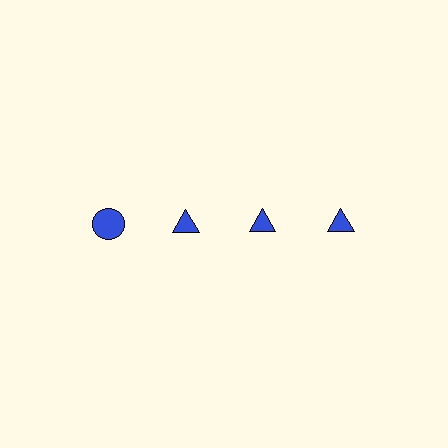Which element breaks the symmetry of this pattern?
The blue circle in the top row, leftmost column breaks the symmetry. All other shapes are blue triangles.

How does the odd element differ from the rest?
It has a different shape: circle instead of triangle.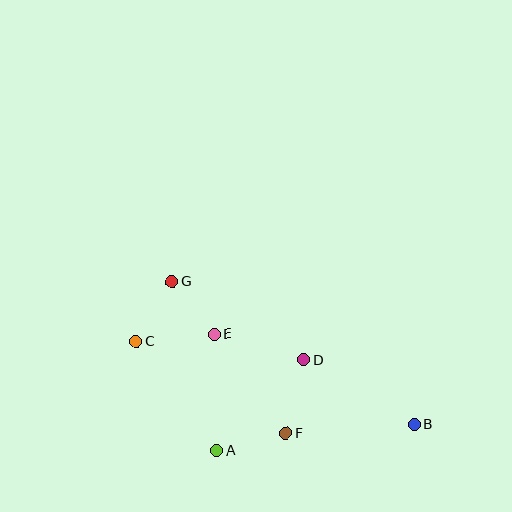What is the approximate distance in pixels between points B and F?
The distance between B and F is approximately 129 pixels.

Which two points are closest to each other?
Points E and G are closest to each other.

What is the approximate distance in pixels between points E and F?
The distance between E and F is approximately 122 pixels.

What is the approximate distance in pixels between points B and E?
The distance between B and E is approximately 219 pixels.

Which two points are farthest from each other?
Points B and C are farthest from each other.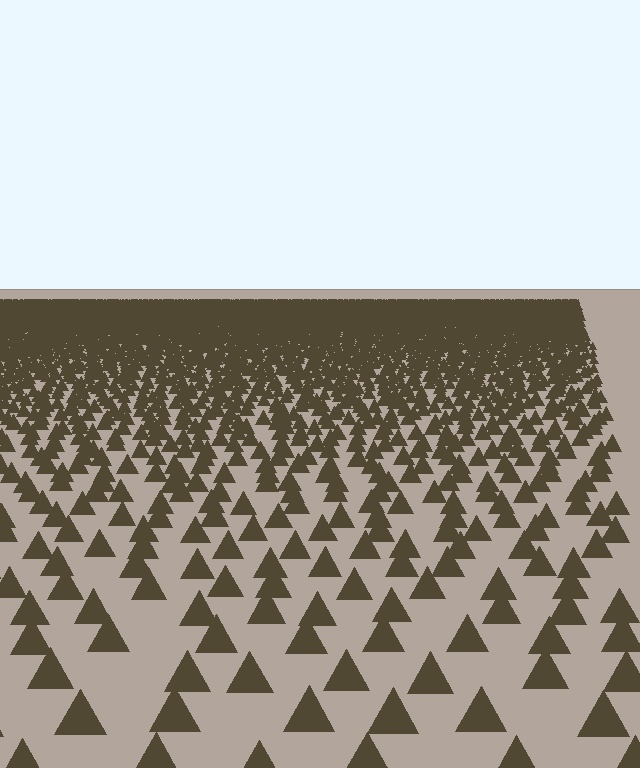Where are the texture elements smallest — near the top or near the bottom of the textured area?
Near the top.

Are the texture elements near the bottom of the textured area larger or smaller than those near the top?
Larger. Near the bottom, elements are closer to the viewer and appear at a bigger on-screen size.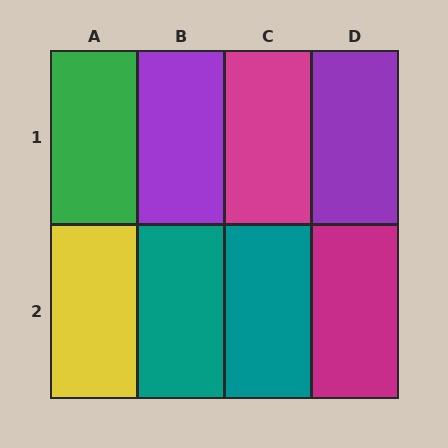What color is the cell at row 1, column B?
Purple.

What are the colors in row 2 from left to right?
Yellow, teal, teal, magenta.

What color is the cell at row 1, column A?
Green.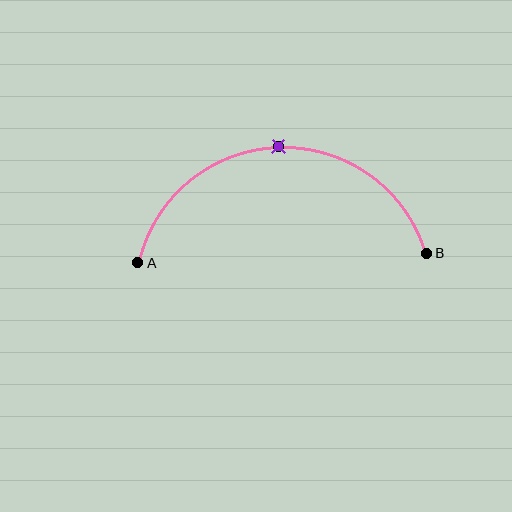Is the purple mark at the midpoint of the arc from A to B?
Yes. The purple mark lies on the arc at equal arc-length from both A and B — it is the arc midpoint.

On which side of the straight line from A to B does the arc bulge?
The arc bulges above the straight line connecting A and B.